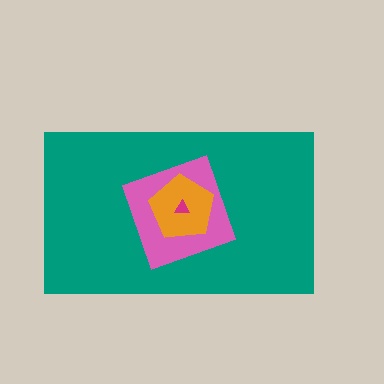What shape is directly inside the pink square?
The orange pentagon.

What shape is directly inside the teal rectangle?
The pink square.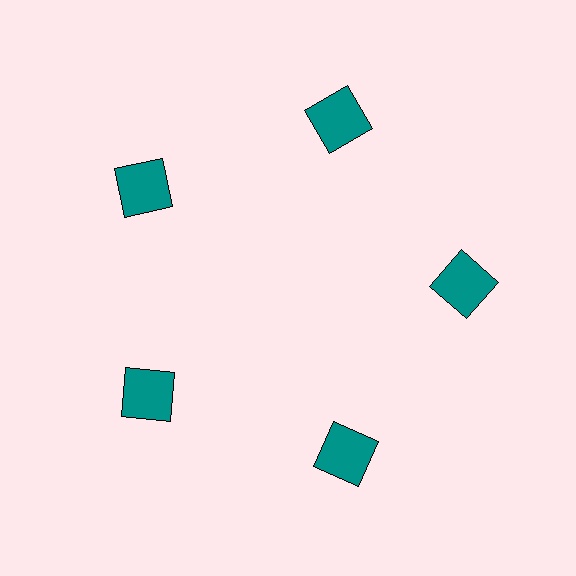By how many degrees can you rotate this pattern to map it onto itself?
The pattern maps onto itself every 72 degrees of rotation.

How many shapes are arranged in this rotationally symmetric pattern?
There are 5 shapes, arranged in 5 groups of 1.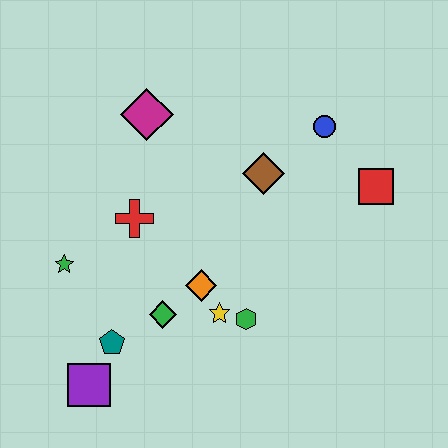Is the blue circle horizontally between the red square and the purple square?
Yes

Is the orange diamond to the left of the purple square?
No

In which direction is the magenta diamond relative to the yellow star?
The magenta diamond is above the yellow star.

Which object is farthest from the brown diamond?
The purple square is farthest from the brown diamond.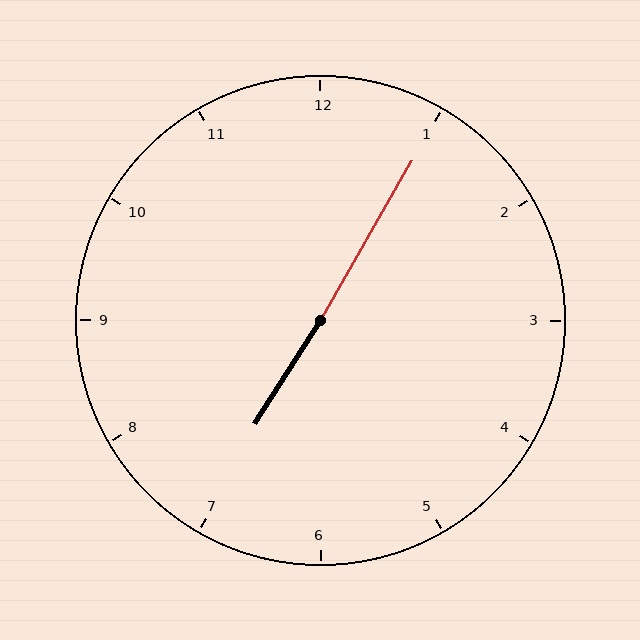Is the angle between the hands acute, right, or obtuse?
It is obtuse.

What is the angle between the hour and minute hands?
Approximately 178 degrees.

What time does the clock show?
7:05.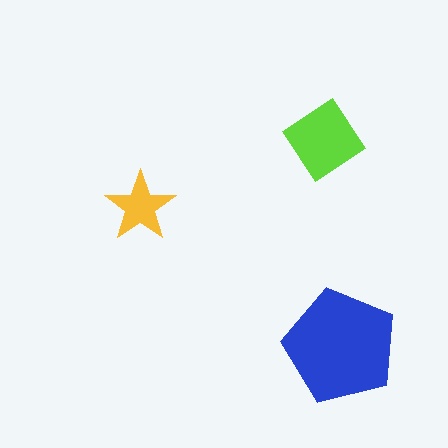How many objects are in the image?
There are 3 objects in the image.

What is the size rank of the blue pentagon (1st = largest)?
1st.